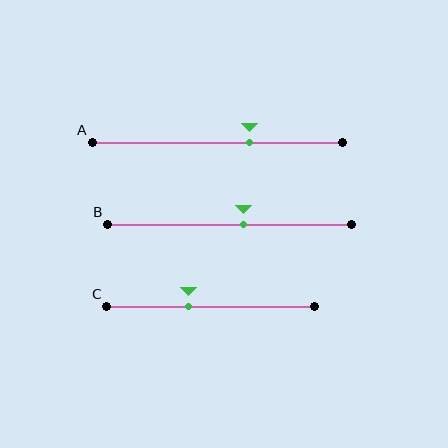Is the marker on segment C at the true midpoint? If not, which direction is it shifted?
No, the marker on segment C is shifted to the left by about 10% of the segment length.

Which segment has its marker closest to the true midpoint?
Segment B has its marker closest to the true midpoint.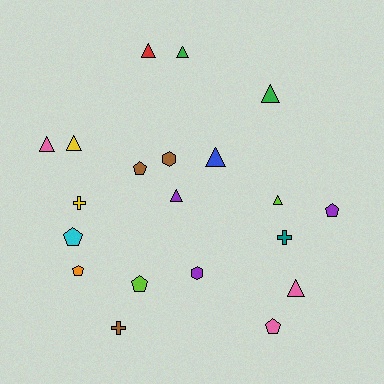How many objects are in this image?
There are 20 objects.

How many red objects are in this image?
There is 1 red object.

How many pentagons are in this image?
There are 6 pentagons.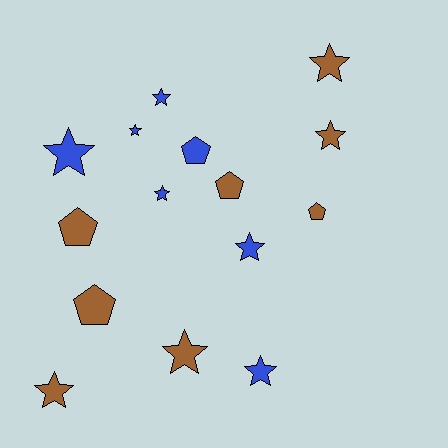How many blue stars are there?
There are 6 blue stars.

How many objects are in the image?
There are 15 objects.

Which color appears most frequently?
Brown, with 8 objects.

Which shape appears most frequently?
Star, with 10 objects.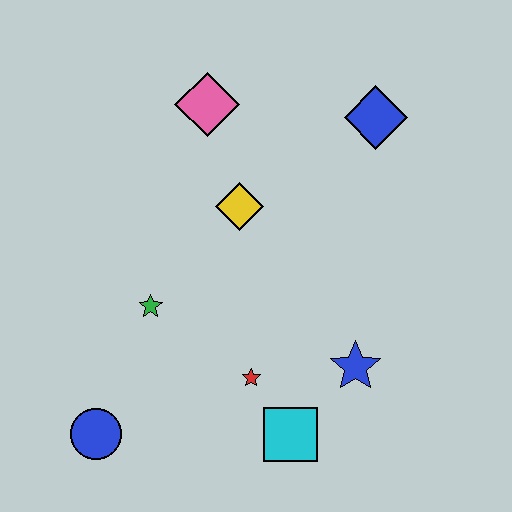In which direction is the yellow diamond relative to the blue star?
The yellow diamond is above the blue star.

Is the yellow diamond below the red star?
No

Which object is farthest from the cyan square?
The pink diamond is farthest from the cyan square.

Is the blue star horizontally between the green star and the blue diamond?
Yes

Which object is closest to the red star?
The cyan square is closest to the red star.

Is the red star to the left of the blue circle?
No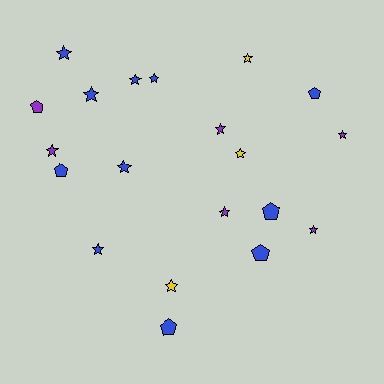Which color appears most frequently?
Blue, with 11 objects.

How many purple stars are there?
There are 5 purple stars.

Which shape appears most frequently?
Star, with 14 objects.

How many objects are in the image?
There are 20 objects.